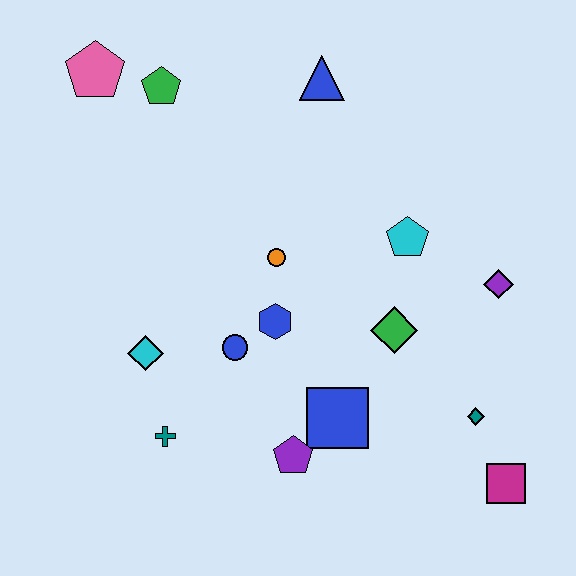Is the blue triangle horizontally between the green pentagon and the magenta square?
Yes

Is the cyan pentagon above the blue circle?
Yes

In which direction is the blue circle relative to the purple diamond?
The blue circle is to the left of the purple diamond.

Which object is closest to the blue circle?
The blue hexagon is closest to the blue circle.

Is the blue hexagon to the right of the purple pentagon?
No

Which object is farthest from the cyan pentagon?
The pink pentagon is farthest from the cyan pentagon.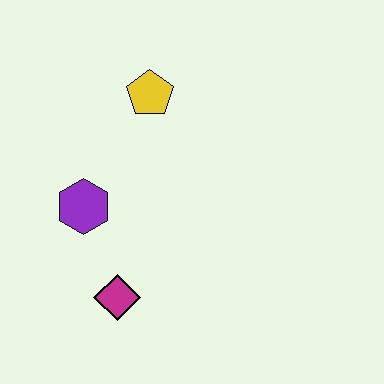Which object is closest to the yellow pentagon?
The purple hexagon is closest to the yellow pentagon.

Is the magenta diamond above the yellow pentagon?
No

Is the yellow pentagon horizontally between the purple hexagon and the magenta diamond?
No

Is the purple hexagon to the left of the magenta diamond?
Yes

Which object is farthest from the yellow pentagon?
The magenta diamond is farthest from the yellow pentagon.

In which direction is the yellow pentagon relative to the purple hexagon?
The yellow pentagon is above the purple hexagon.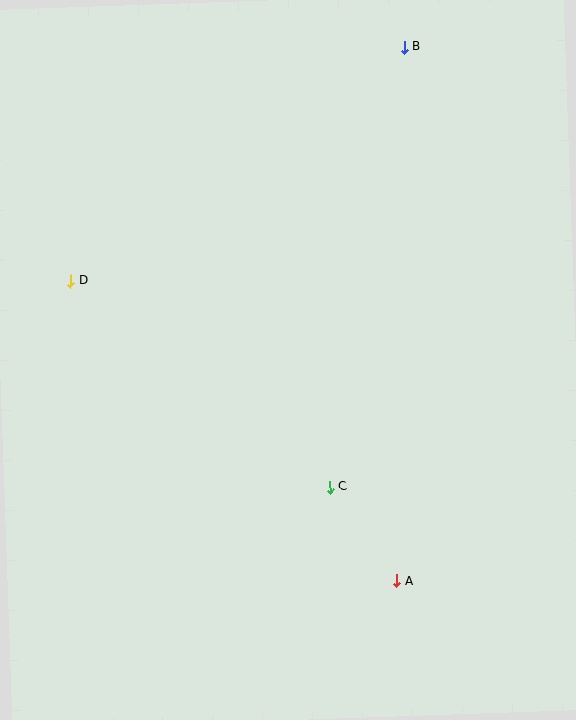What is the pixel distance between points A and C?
The distance between A and C is 115 pixels.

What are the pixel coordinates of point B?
Point B is at (405, 47).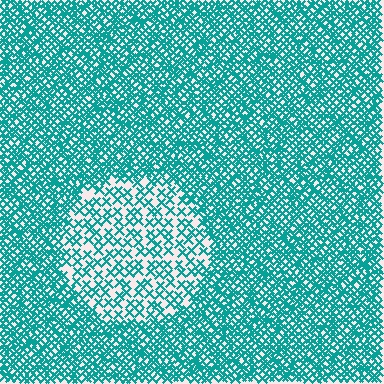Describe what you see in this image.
The image contains small teal elements arranged at two different densities. A circle-shaped region is visible where the elements are less densely packed than the surrounding area.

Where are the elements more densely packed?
The elements are more densely packed outside the circle boundary.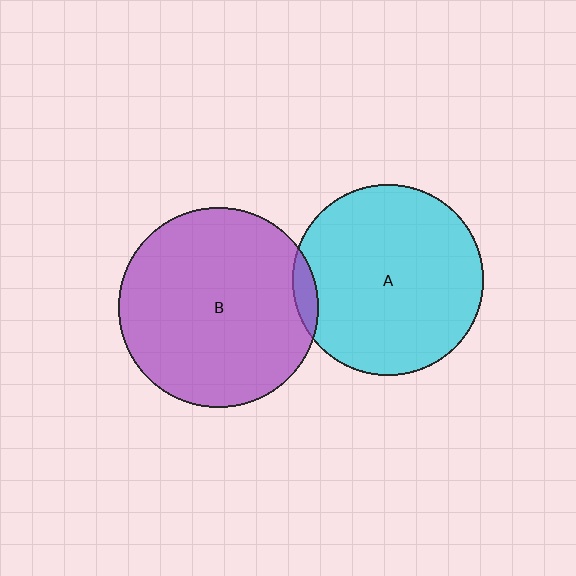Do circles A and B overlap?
Yes.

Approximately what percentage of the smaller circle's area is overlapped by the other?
Approximately 5%.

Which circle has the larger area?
Circle B (purple).